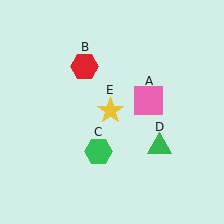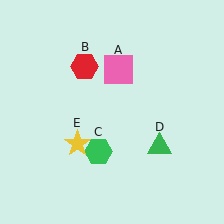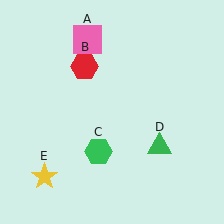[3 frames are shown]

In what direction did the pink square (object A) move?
The pink square (object A) moved up and to the left.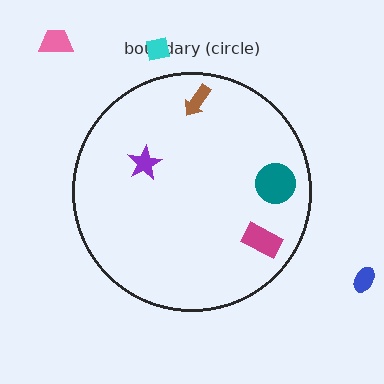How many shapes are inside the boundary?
4 inside, 3 outside.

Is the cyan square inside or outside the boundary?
Outside.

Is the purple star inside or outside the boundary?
Inside.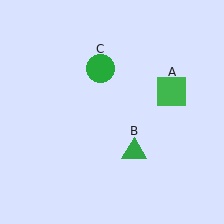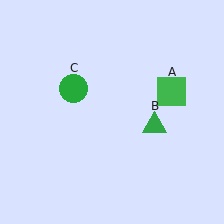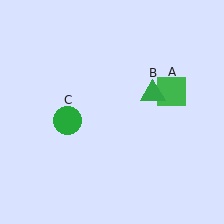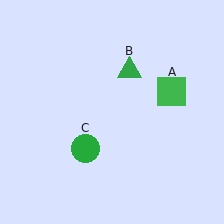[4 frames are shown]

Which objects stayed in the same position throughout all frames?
Green square (object A) remained stationary.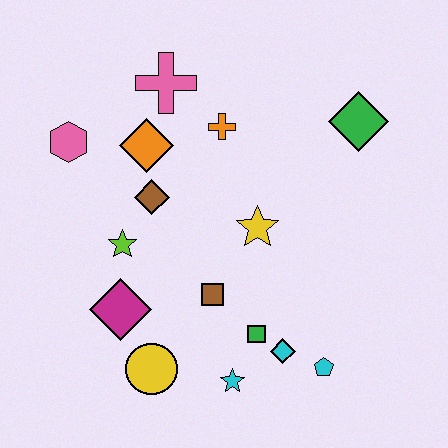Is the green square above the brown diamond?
No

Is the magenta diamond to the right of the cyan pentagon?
No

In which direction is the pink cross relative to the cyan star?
The pink cross is above the cyan star.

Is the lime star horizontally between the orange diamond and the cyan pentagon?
No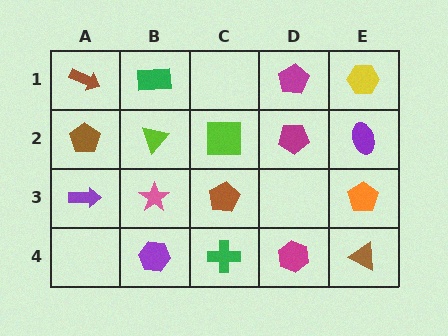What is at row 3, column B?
A pink star.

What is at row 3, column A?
A purple arrow.